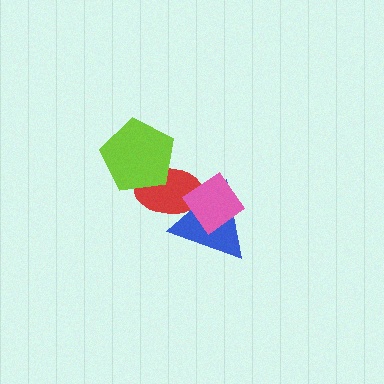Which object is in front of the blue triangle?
The pink diamond is in front of the blue triangle.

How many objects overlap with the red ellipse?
3 objects overlap with the red ellipse.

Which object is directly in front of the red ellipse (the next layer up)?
The blue triangle is directly in front of the red ellipse.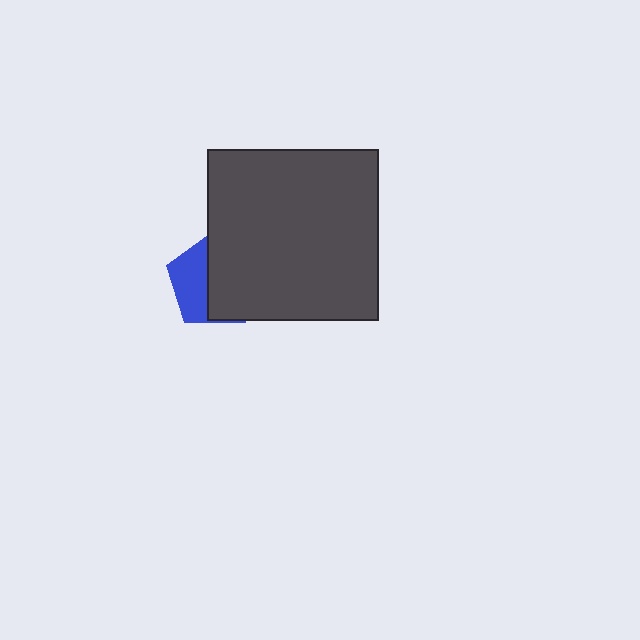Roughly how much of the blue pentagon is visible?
A small part of it is visible (roughly 41%).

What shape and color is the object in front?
The object in front is a dark gray square.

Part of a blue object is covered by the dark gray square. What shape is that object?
It is a pentagon.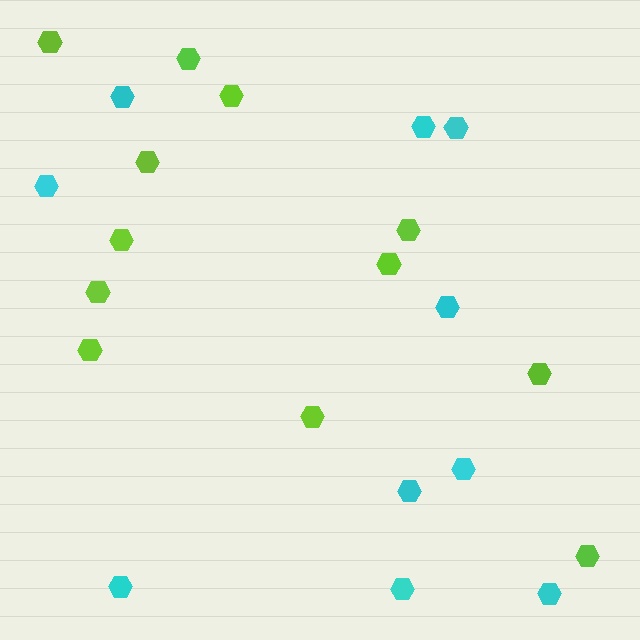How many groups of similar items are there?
There are 2 groups: one group of lime hexagons (12) and one group of cyan hexagons (10).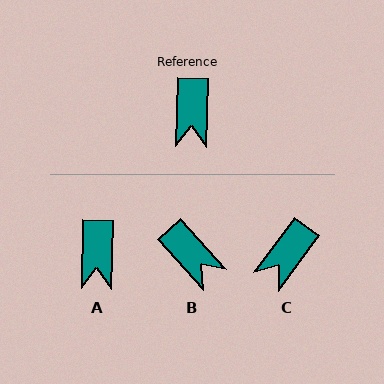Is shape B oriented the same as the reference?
No, it is off by about 43 degrees.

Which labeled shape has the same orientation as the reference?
A.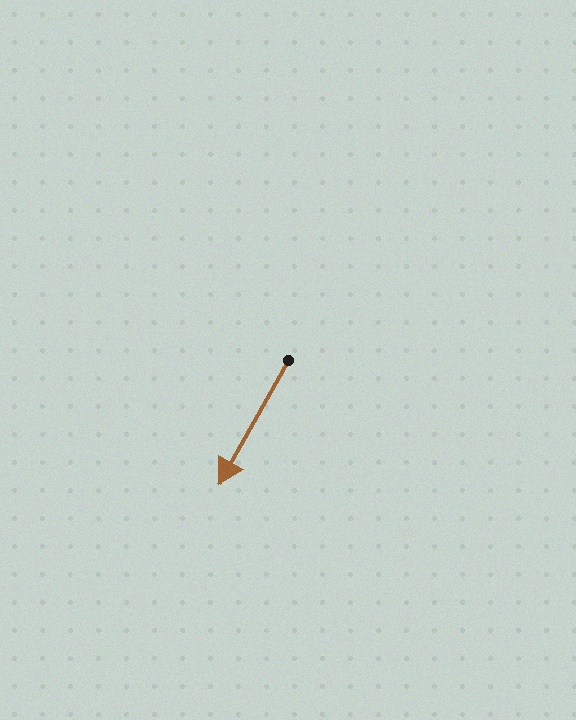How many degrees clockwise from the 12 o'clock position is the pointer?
Approximately 209 degrees.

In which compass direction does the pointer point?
Southwest.